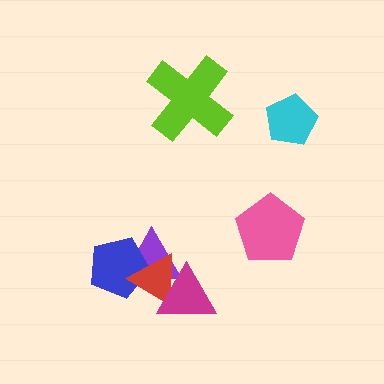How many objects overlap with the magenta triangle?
2 objects overlap with the magenta triangle.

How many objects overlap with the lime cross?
0 objects overlap with the lime cross.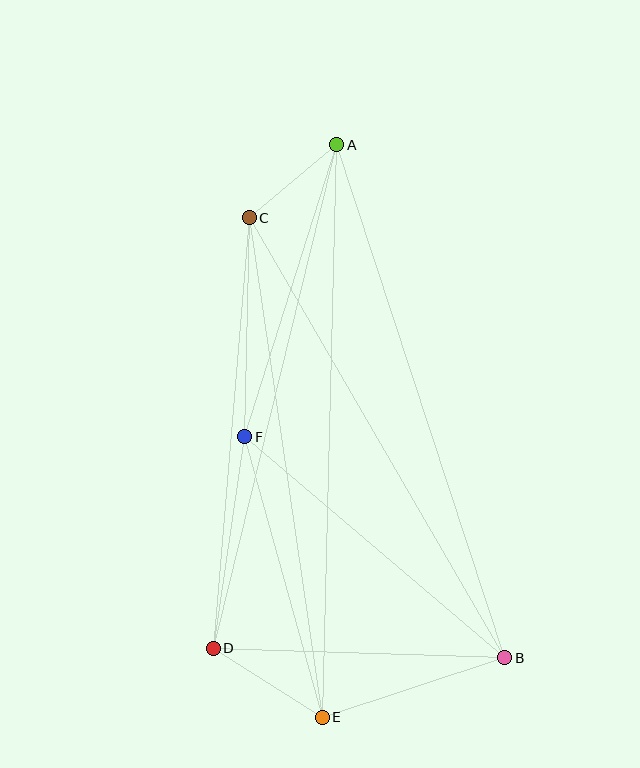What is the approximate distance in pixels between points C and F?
The distance between C and F is approximately 219 pixels.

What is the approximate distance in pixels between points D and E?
The distance between D and E is approximately 129 pixels.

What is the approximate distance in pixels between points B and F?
The distance between B and F is approximately 341 pixels.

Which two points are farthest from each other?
Points A and E are farthest from each other.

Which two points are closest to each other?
Points A and C are closest to each other.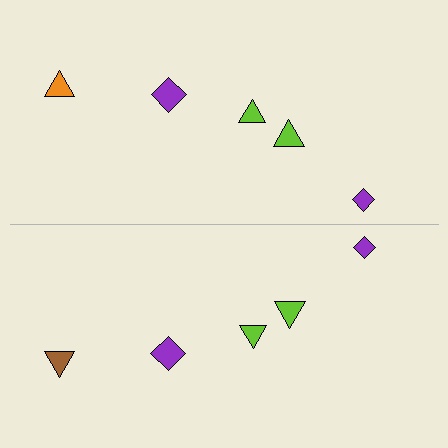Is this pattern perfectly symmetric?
No, the pattern is not perfectly symmetric. The brown triangle on the bottom side breaks the symmetry — its mirror counterpart is orange.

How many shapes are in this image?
There are 10 shapes in this image.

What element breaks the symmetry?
The brown triangle on the bottom side breaks the symmetry — its mirror counterpart is orange.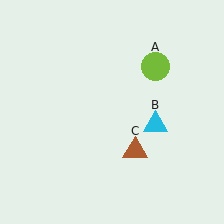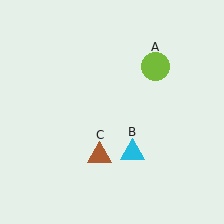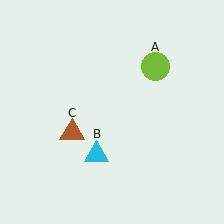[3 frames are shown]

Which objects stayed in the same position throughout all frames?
Lime circle (object A) remained stationary.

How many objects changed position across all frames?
2 objects changed position: cyan triangle (object B), brown triangle (object C).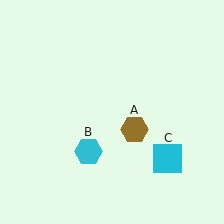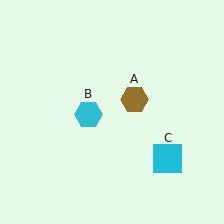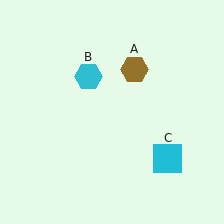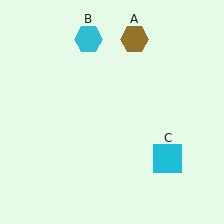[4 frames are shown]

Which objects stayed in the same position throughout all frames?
Cyan square (object C) remained stationary.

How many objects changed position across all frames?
2 objects changed position: brown hexagon (object A), cyan hexagon (object B).